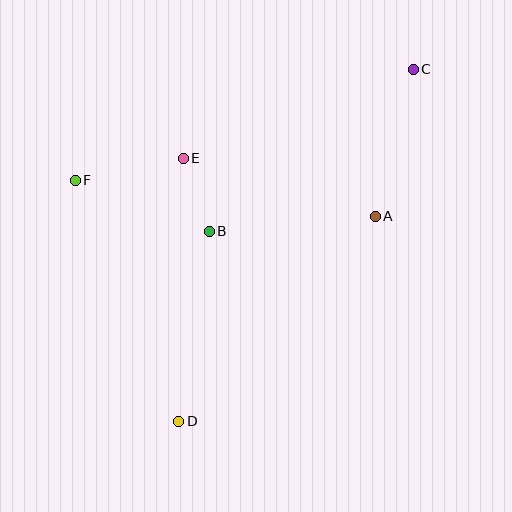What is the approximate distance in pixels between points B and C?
The distance between B and C is approximately 261 pixels.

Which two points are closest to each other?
Points B and E are closest to each other.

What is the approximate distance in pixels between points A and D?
The distance between A and D is approximately 284 pixels.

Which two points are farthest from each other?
Points C and D are farthest from each other.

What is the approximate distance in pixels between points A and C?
The distance between A and C is approximately 152 pixels.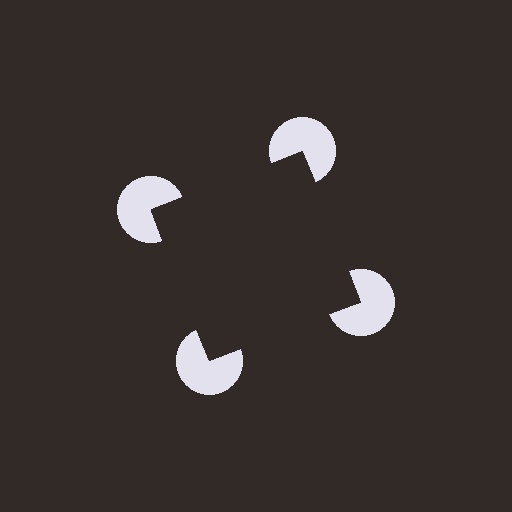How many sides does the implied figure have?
4 sides.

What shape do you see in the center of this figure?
An illusory square — its edges are inferred from the aligned wedge cuts in the pac-man discs, not physically drawn.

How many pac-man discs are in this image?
There are 4 — one at each vertex of the illusory square.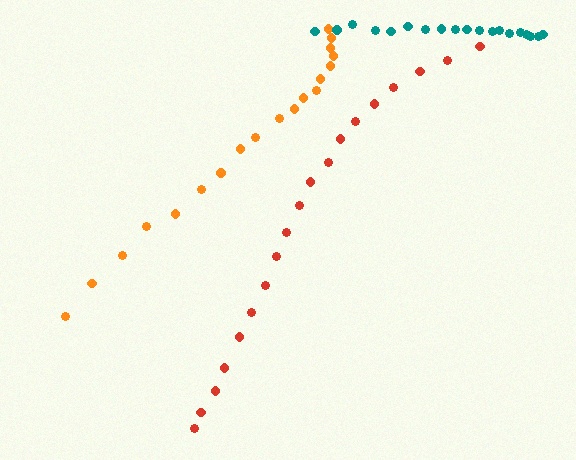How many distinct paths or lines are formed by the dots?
There are 3 distinct paths.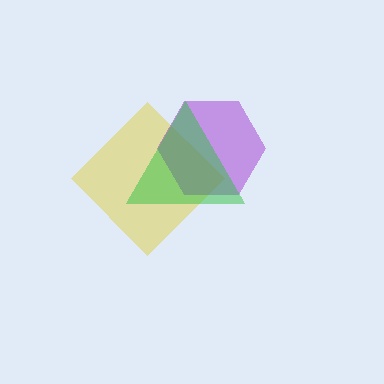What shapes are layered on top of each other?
The layered shapes are: a yellow diamond, a purple hexagon, a green triangle.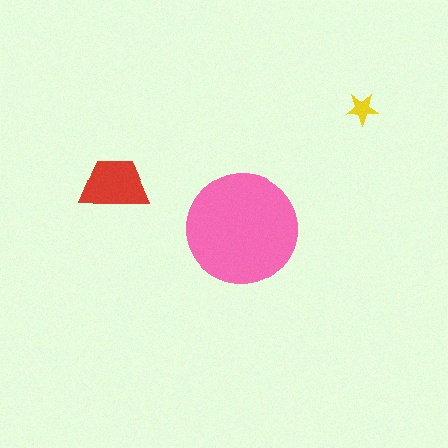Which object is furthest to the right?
The yellow star is rightmost.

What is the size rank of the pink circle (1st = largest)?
1st.